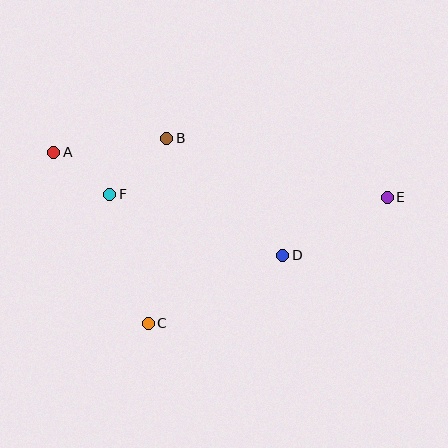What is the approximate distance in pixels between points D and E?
The distance between D and E is approximately 120 pixels.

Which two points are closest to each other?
Points A and F are closest to each other.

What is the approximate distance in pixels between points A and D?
The distance between A and D is approximately 251 pixels.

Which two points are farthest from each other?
Points A and E are farthest from each other.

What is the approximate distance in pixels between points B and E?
The distance between B and E is approximately 228 pixels.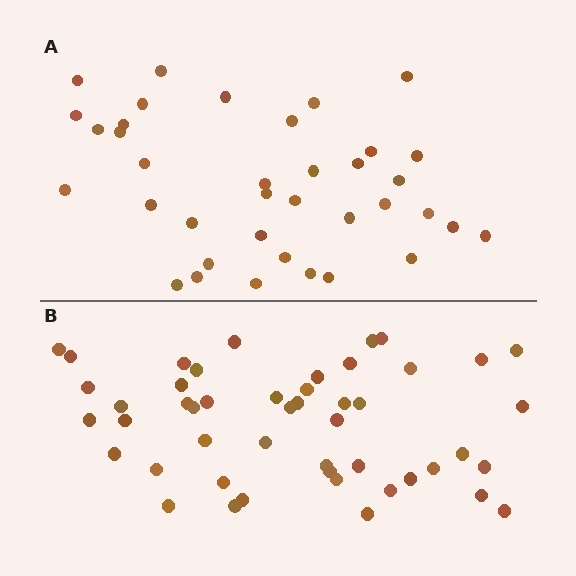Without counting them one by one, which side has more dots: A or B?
Region B (the bottom region) has more dots.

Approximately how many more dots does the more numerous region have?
Region B has roughly 12 or so more dots than region A.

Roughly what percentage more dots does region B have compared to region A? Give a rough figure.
About 30% more.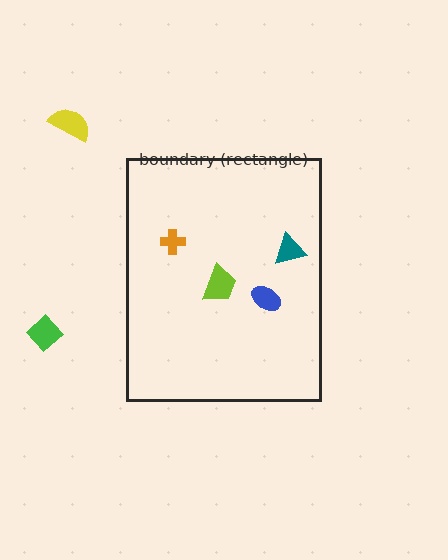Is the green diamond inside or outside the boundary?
Outside.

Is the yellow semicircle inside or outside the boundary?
Outside.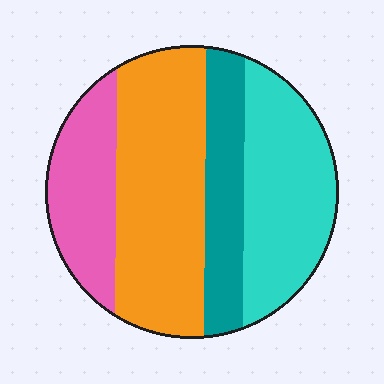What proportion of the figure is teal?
Teal takes up less than a sixth of the figure.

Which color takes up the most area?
Orange, at roughly 35%.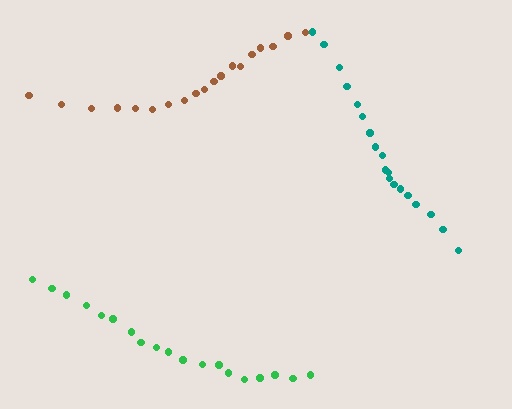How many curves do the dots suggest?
There are 3 distinct paths.